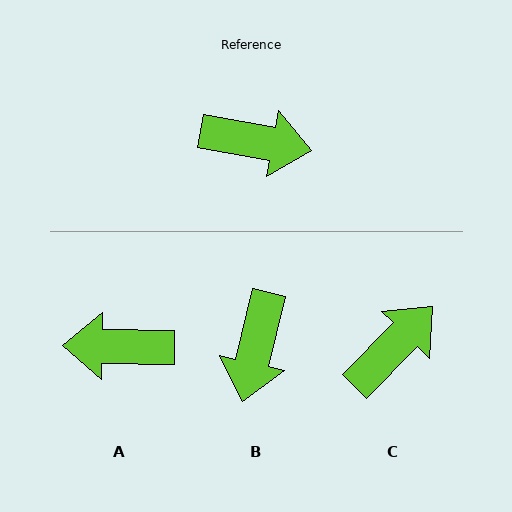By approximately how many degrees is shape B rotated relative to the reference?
Approximately 93 degrees clockwise.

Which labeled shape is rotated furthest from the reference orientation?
A, about 171 degrees away.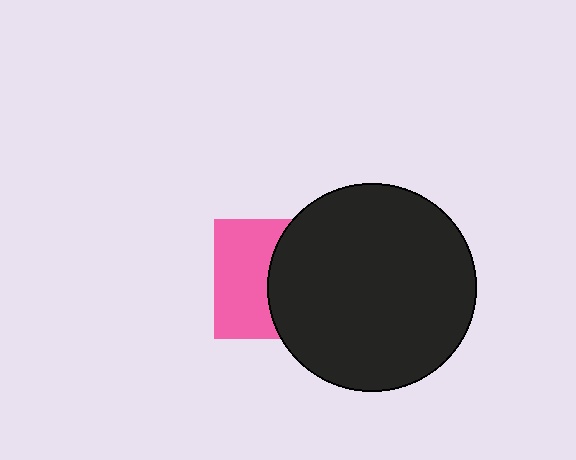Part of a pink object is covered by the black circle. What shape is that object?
It is a square.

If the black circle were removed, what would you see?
You would see the complete pink square.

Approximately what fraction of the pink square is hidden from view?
Roughly 50% of the pink square is hidden behind the black circle.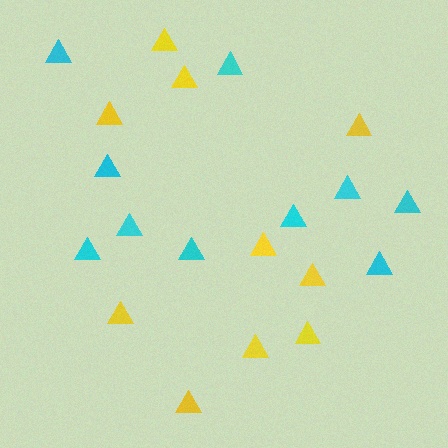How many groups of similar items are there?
There are 2 groups: one group of cyan triangles (10) and one group of yellow triangles (10).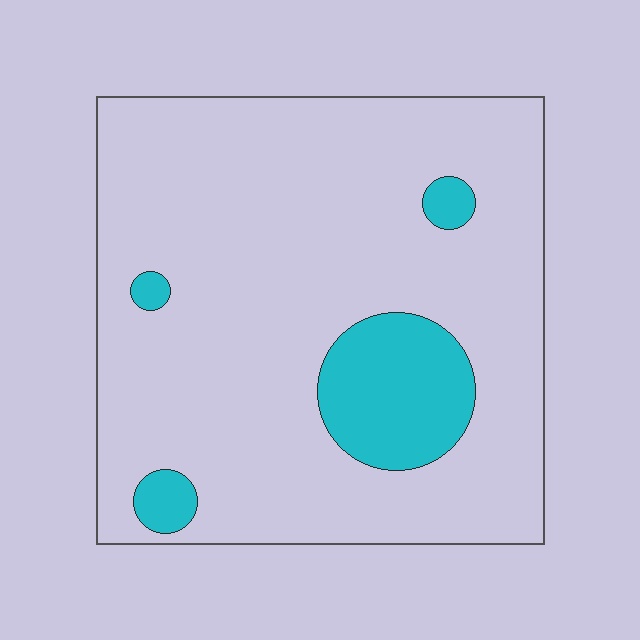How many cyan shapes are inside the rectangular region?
4.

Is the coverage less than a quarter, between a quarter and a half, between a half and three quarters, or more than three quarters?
Less than a quarter.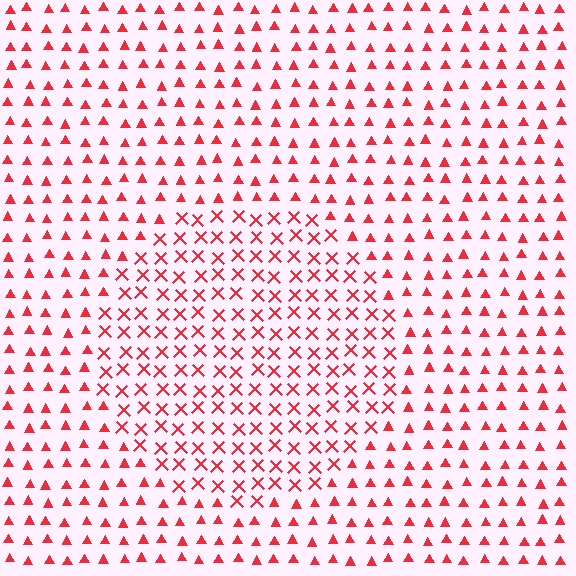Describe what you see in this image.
The image is filled with small red elements arranged in a uniform grid. A circle-shaped region contains X marks, while the surrounding area contains triangles. The boundary is defined purely by the change in element shape.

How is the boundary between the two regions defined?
The boundary is defined by a change in element shape: X marks inside vs. triangles outside. All elements share the same color and spacing.